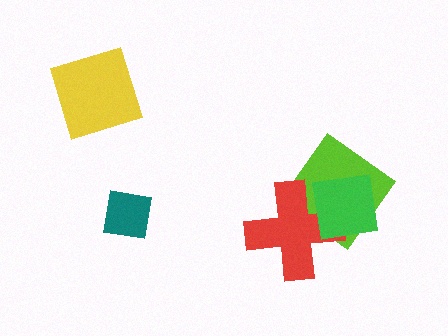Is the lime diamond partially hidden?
Yes, it is partially covered by another shape.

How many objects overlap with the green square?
2 objects overlap with the green square.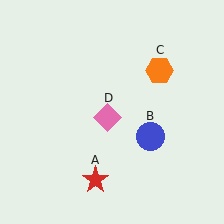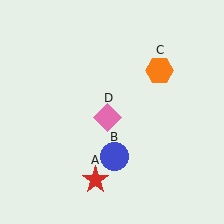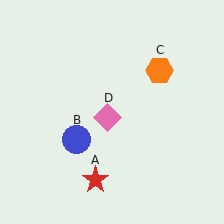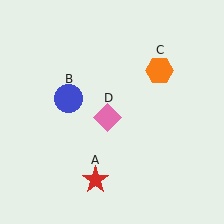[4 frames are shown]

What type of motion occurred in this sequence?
The blue circle (object B) rotated clockwise around the center of the scene.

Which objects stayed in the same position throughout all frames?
Red star (object A) and orange hexagon (object C) and pink diamond (object D) remained stationary.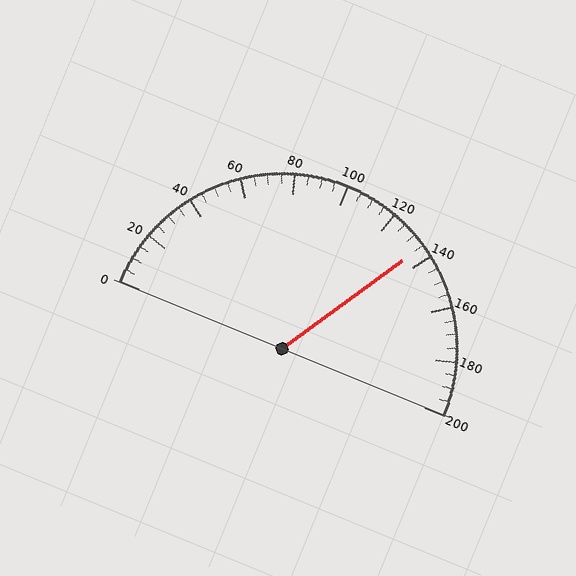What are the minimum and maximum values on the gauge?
The gauge ranges from 0 to 200.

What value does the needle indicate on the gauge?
The needle indicates approximately 135.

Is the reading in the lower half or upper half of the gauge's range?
The reading is in the upper half of the range (0 to 200).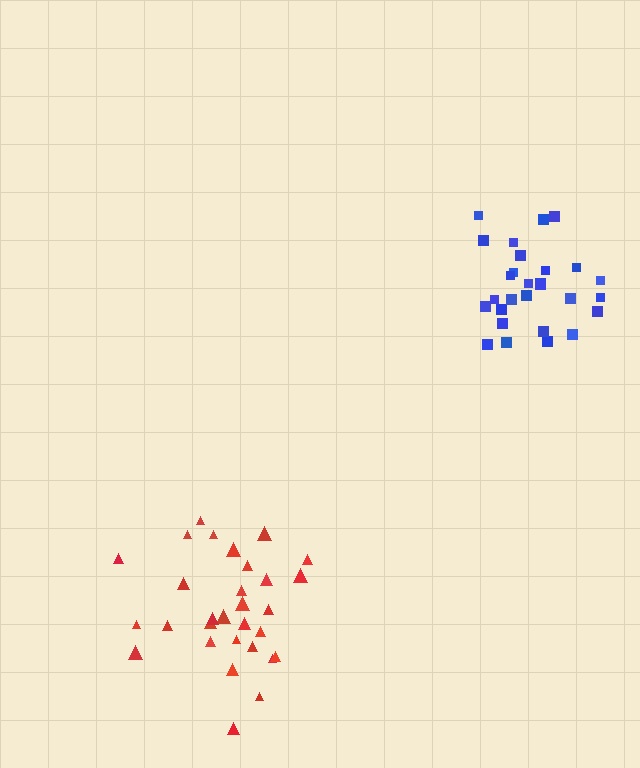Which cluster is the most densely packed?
Blue.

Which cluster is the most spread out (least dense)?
Red.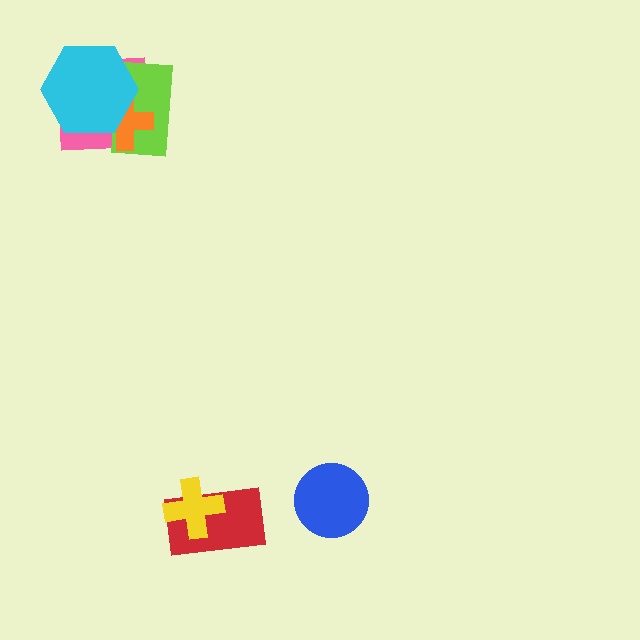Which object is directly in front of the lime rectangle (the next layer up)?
The orange cross is directly in front of the lime rectangle.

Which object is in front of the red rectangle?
The yellow cross is in front of the red rectangle.